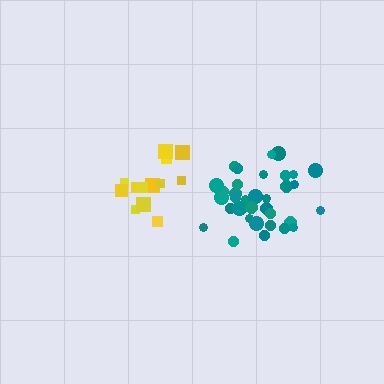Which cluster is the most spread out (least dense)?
Yellow.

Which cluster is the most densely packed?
Teal.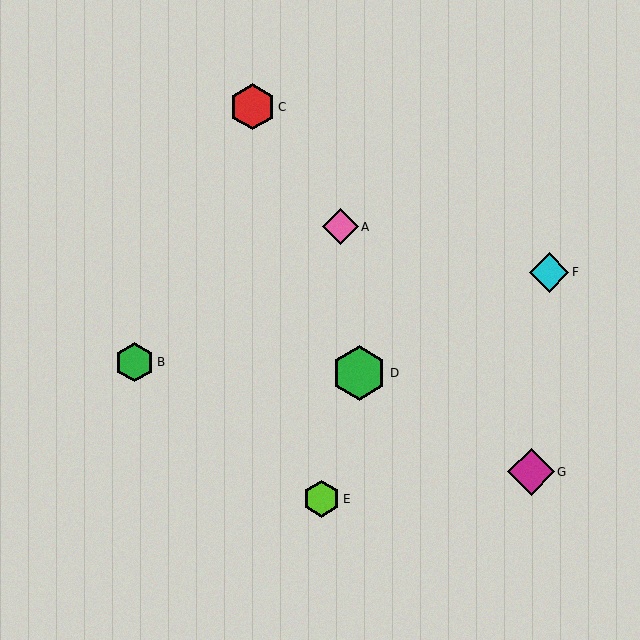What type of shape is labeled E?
Shape E is a lime hexagon.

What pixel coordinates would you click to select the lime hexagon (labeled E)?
Click at (321, 499) to select the lime hexagon E.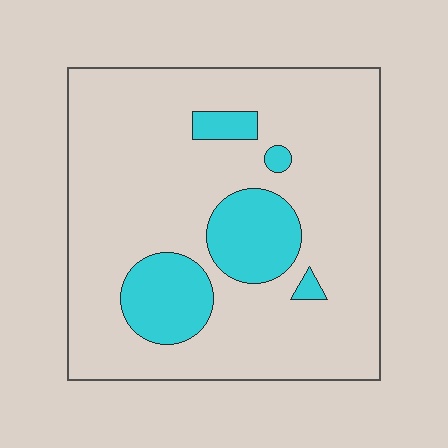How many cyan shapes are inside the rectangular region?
5.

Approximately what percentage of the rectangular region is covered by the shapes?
Approximately 20%.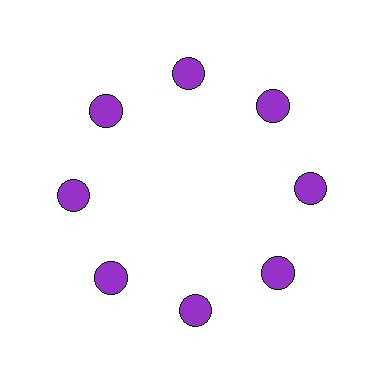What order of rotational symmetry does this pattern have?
This pattern has 8-fold rotational symmetry.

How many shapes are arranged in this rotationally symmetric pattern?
There are 8 shapes, arranged in 8 groups of 1.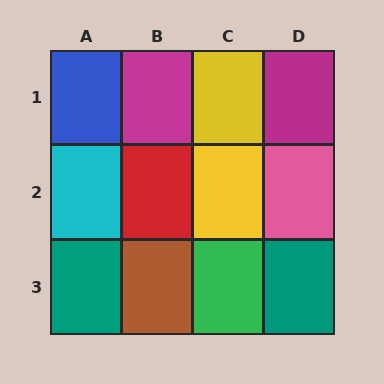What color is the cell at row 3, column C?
Green.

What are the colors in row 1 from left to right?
Blue, magenta, yellow, magenta.